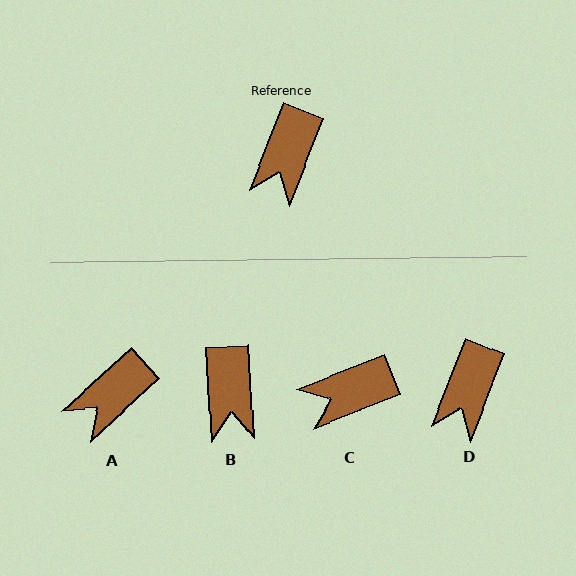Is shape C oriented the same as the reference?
No, it is off by about 47 degrees.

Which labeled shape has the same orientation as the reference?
D.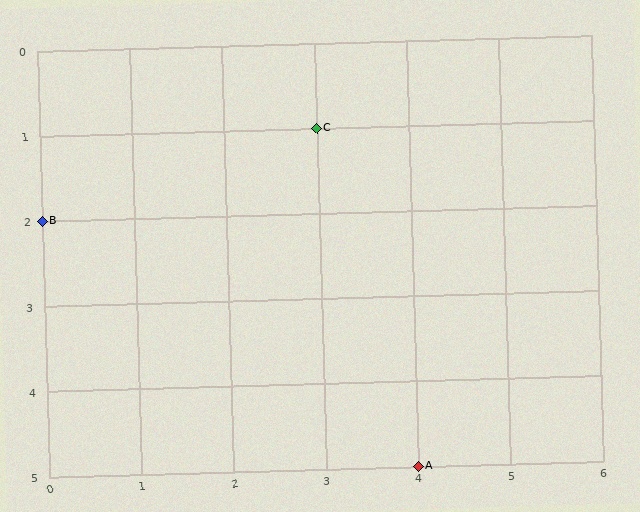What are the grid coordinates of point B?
Point B is at grid coordinates (0, 2).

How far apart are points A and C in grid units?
Points A and C are 1 column and 4 rows apart (about 4.1 grid units diagonally).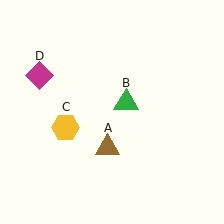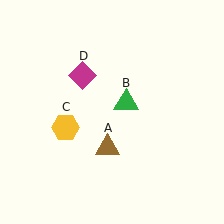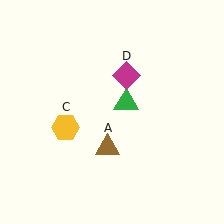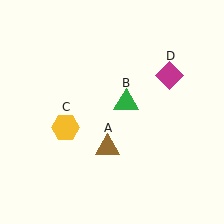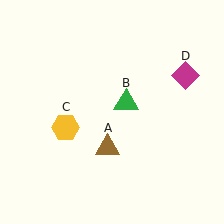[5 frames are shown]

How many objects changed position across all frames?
1 object changed position: magenta diamond (object D).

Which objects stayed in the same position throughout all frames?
Brown triangle (object A) and green triangle (object B) and yellow hexagon (object C) remained stationary.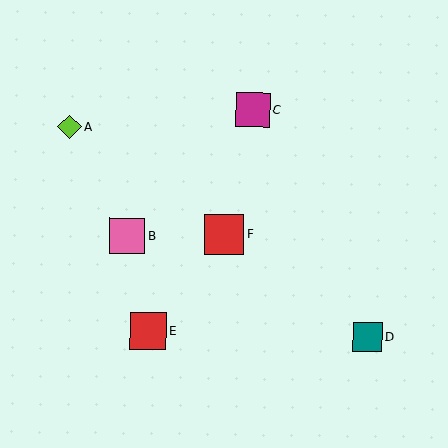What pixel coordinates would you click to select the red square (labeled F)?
Click at (224, 234) to select the red square F.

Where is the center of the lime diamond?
The center of the lime diamond is at (70, 127).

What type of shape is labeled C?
Shape C is a magenta square.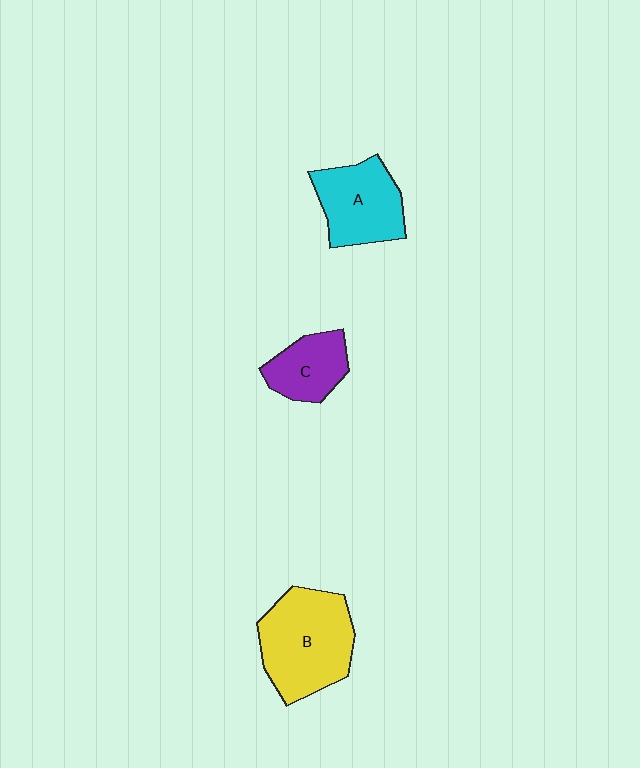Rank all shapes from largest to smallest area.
From largest to smallest: B (yellow), A (cyan), C (purple).